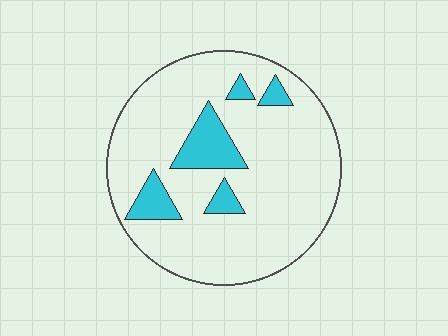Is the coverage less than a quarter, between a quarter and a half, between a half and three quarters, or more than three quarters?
Less than a quarter.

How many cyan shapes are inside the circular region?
5.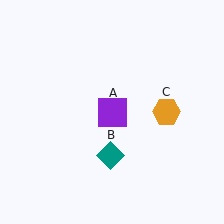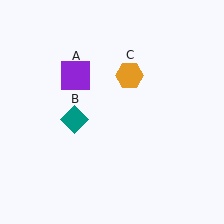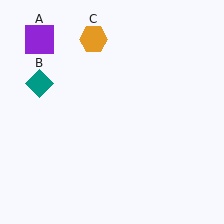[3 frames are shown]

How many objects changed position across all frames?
3 objects changed position: purple square (object A), teal diamond (object B), orange hexagon (object C).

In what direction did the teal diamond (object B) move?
The teal diamond (object B) moved up and to the left.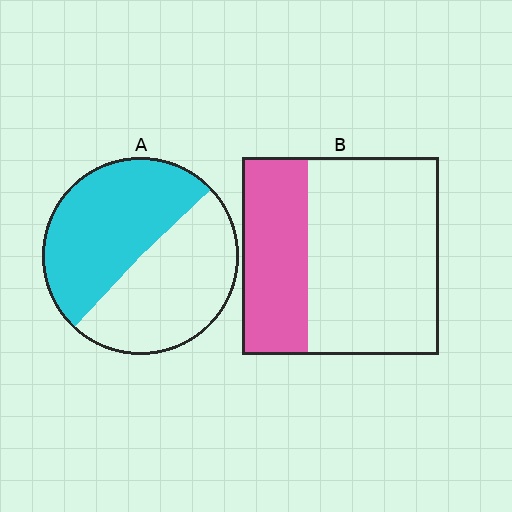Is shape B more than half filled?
No.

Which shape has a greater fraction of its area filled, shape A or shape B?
Shape A.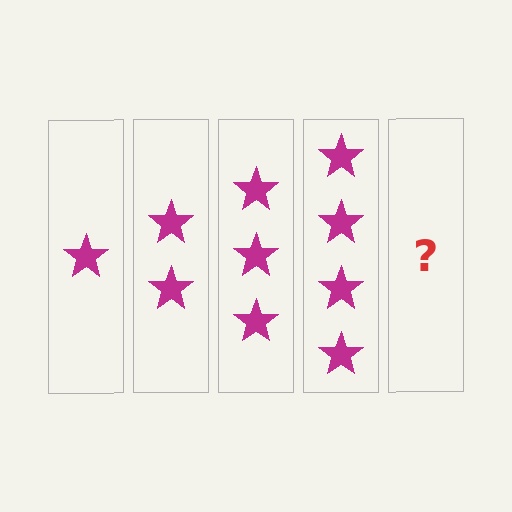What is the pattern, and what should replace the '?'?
The pattern is that each step adds one more star. The '?' should be 5 stars.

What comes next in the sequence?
The next element should be 5 stars.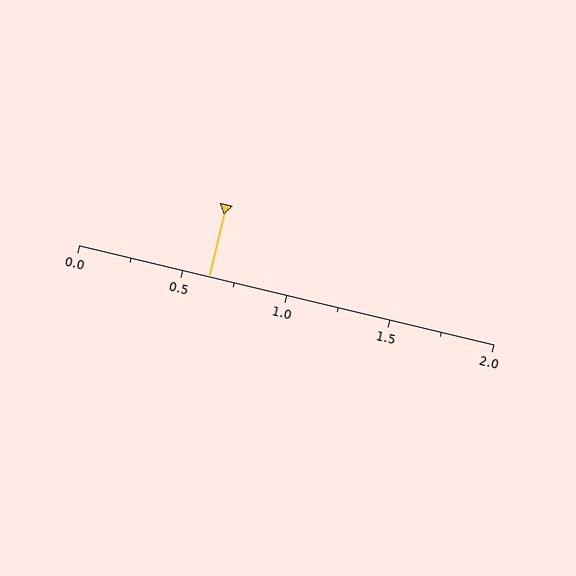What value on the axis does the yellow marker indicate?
The marker indicates approximately 0.62.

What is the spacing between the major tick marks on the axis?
The major ticks are spaced 0.5 apart.